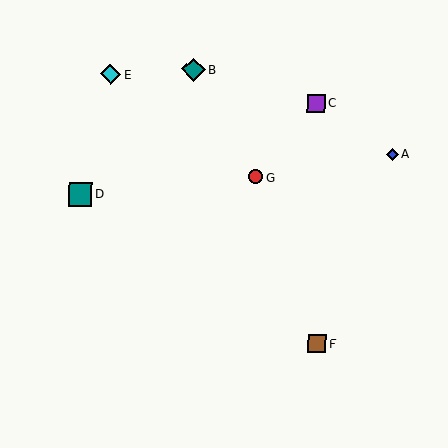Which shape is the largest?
The teal diamond (labeled B) is the largest.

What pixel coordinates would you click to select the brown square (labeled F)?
Click at (317, 344) to select the brown square F.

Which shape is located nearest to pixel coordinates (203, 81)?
The teal diamond (labeled B) at (193, 69) is nearest to that location.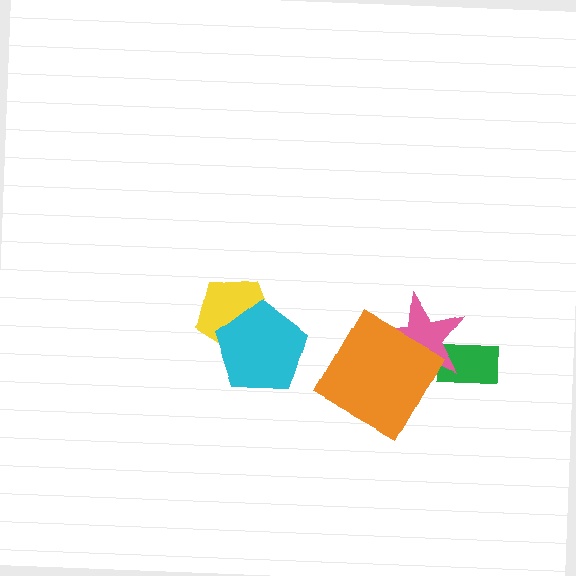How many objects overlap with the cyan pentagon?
1 object overlaps with the cyan pentagon.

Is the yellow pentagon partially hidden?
Yes, it is partially covered by another shape.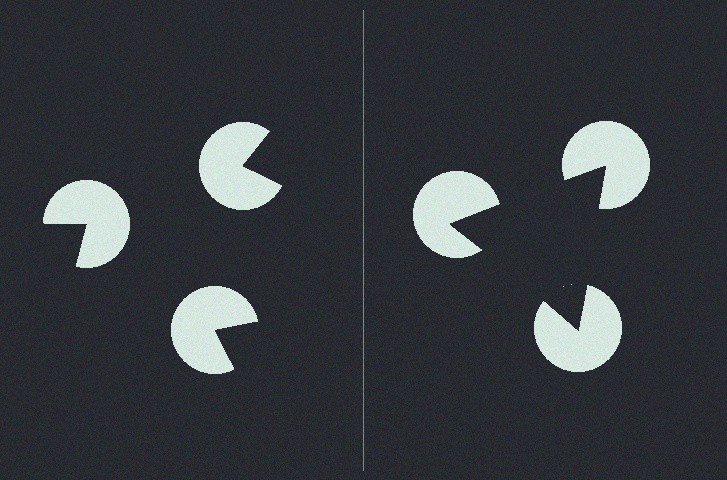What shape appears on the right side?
An illusory triangle.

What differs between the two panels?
The pac-man discs are positioned identically on both sides; only the wedge orientations differ. On the right they align to a triangle; on the left they are misaligned.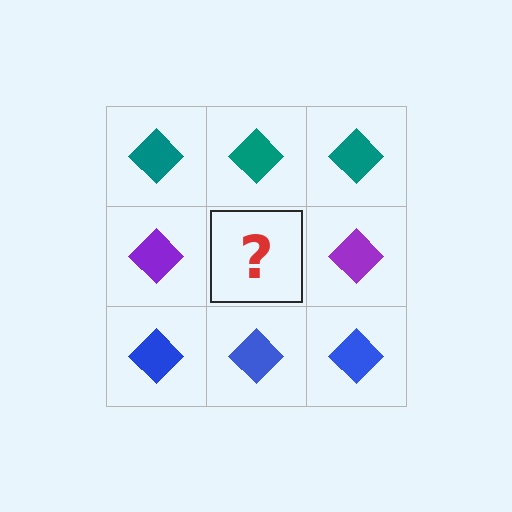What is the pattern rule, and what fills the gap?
The rule is that each row has a consistent color. The gap should be filled with a purple diamond.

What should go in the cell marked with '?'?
The missing cell should contain a purple diamond.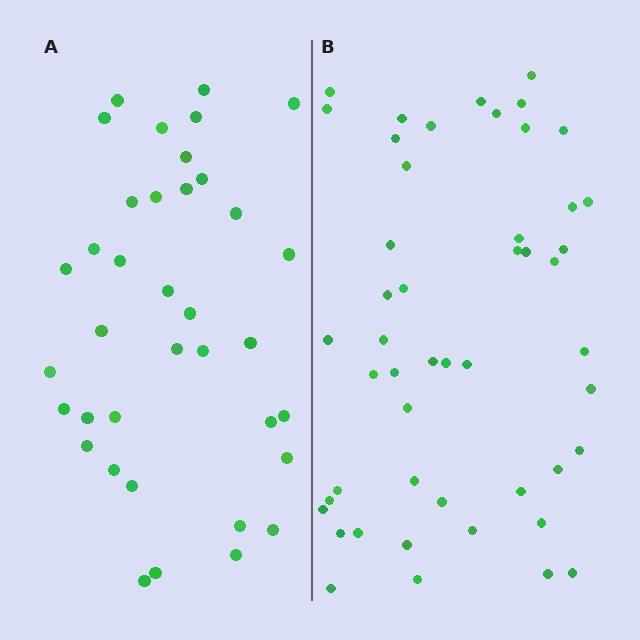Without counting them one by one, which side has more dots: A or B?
Region B (the right region) has more dots.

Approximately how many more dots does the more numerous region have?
Region B has roughly 12 or so more dots than region A.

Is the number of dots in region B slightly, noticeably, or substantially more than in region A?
Region B has noticeably more, but not dramatically so. The ratio is roughly 1.3 to 1.